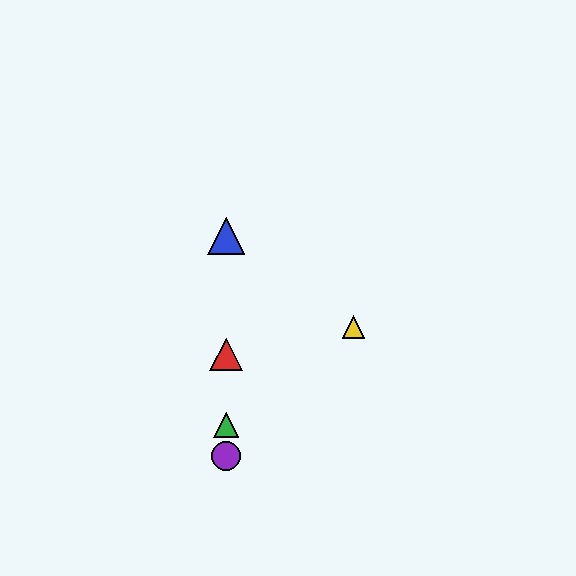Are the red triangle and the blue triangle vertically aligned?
Yes, both are at x≈226.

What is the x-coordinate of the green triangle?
The green triangle is at x≈226.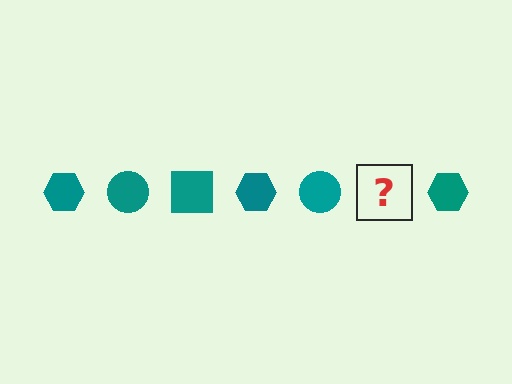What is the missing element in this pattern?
The missing element is a teal square.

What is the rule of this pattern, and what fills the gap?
The rule is that the pattern cycles through hexagon, circle, square shapes in teal. The gap should be filled with a teal square.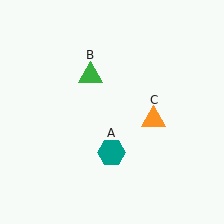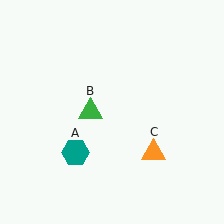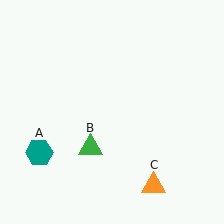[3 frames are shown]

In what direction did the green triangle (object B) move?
The green triangle (object B) moved down.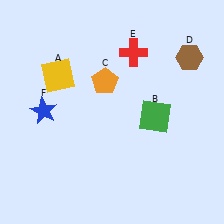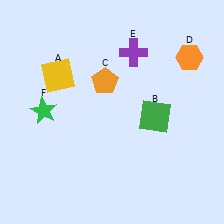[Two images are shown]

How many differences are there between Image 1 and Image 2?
There are 3 differences between the two images.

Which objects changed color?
D changed from brown to orange. E changed from red to purple. F changed from blue to green.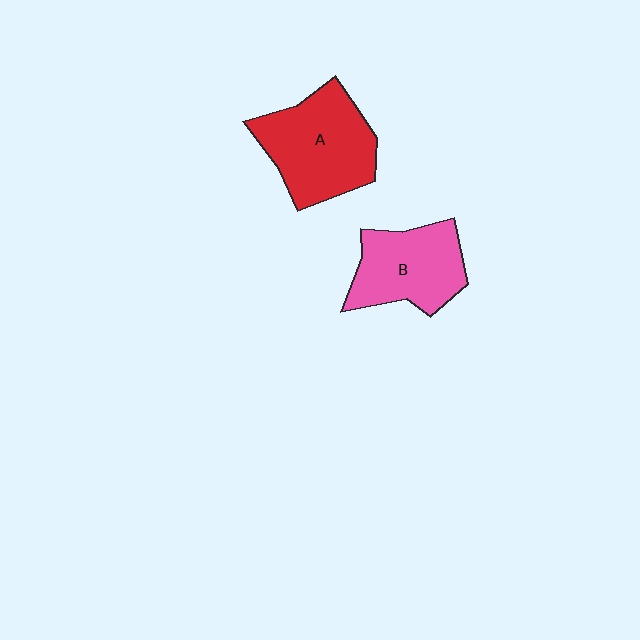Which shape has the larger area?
Shape A (red).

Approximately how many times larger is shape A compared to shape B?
Approximately 1.2 times.